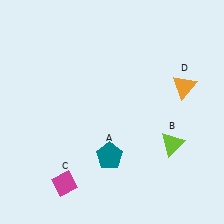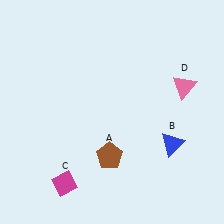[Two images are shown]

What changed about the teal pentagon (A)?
In Image 1, A is teal. In Image 2, it changed to brown.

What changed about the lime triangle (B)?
In Image 1, B is lime. In Image 2, it changed to blue.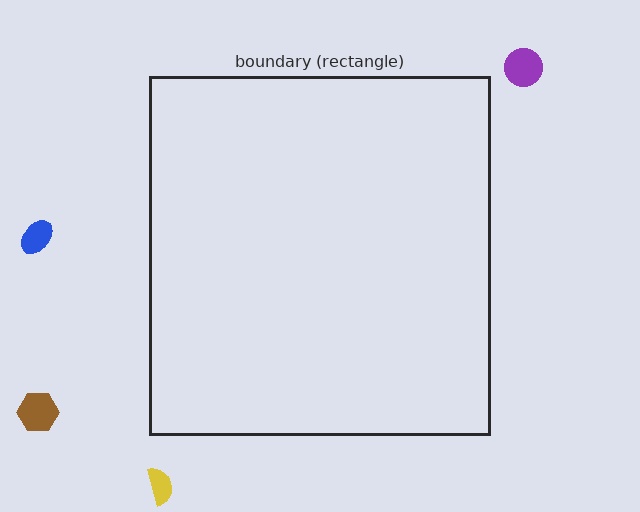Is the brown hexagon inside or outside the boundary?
Outside.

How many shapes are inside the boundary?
0 inside, 4 outside.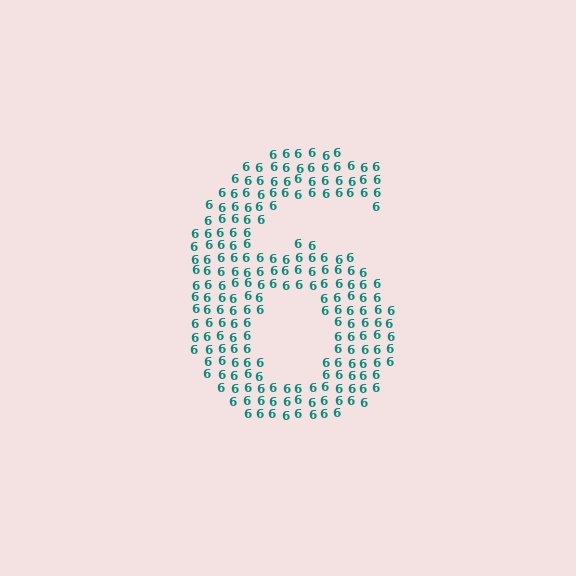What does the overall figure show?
The overall figure shows the digit 6.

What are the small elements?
The small elements are digit 6's.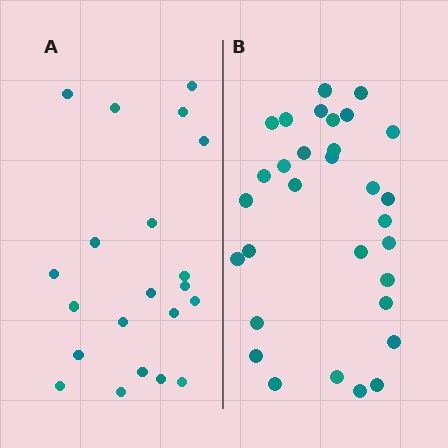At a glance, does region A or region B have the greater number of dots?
Region B (the right region) has more dots.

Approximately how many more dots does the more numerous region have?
Region B has roughly 10 or so more dots than region A.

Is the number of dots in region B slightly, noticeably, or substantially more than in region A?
Region B has substantially more. The ratio is roughly 1.5 to 1.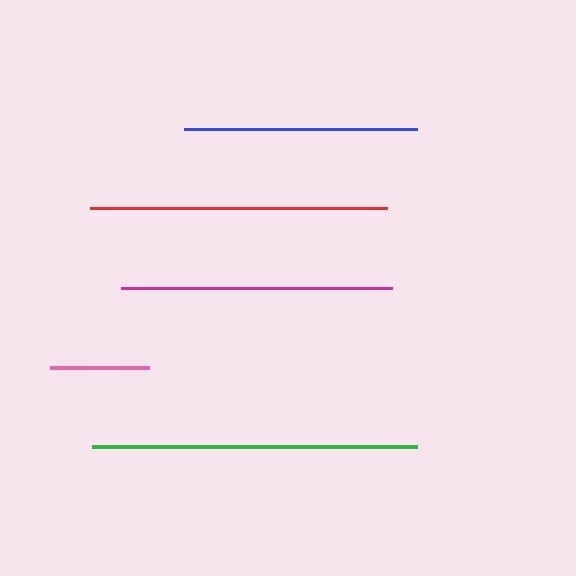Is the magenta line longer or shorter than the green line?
The green line is longer than the magenta line.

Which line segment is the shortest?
The pink line is the shortest at approximately 99 pixels.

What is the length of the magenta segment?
The magenta segment is approximately 272 pixels long.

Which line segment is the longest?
The green line is the longest at approximately 325 pixels.